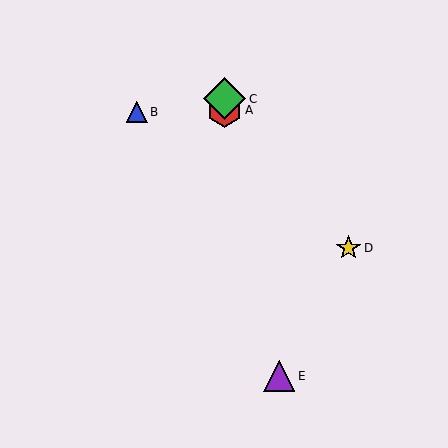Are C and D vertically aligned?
No, C is at x≈224 and D is at x≈348.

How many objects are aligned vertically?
2 objects (A, C) are aligned vertically.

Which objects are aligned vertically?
Objects A, C are aligned vertically.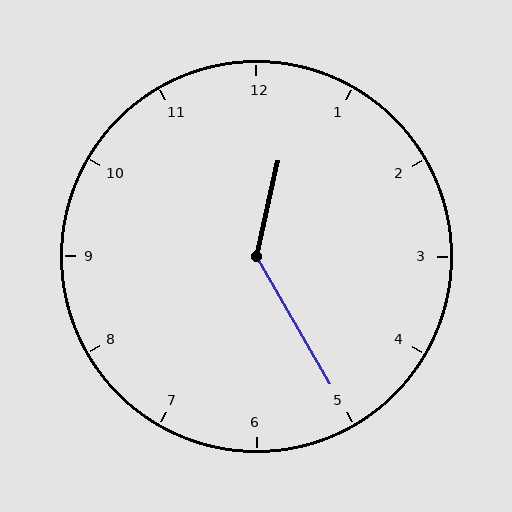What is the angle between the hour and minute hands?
Approximately 138 degrees.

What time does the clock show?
12:25.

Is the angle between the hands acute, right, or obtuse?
It is obtuse.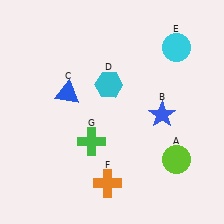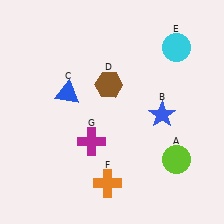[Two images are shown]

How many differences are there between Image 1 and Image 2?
There are 2 differences between the two images.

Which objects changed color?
D changed from cyan to brown. G changed from green to magenta.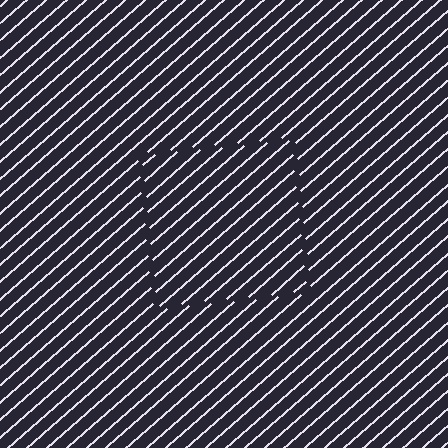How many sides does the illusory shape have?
4 sides — the line-ends trace a square.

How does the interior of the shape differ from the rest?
The interior of the shape contains the same grating, shifted by half a period — the contour is defined by the phase discontinuity where line-ends from the inner and outer gratings abut.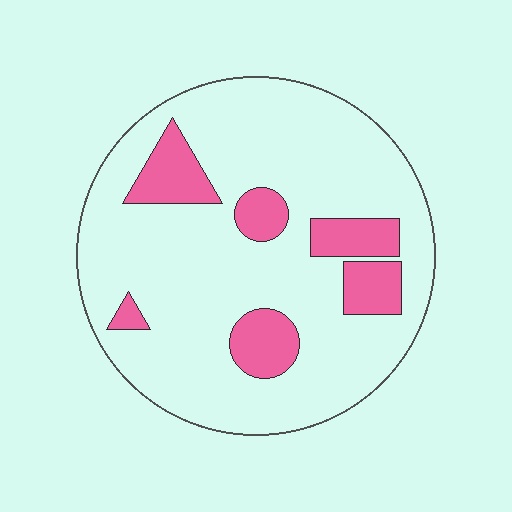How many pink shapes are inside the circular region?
6.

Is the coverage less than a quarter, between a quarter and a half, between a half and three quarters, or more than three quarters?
Less than a quarter.